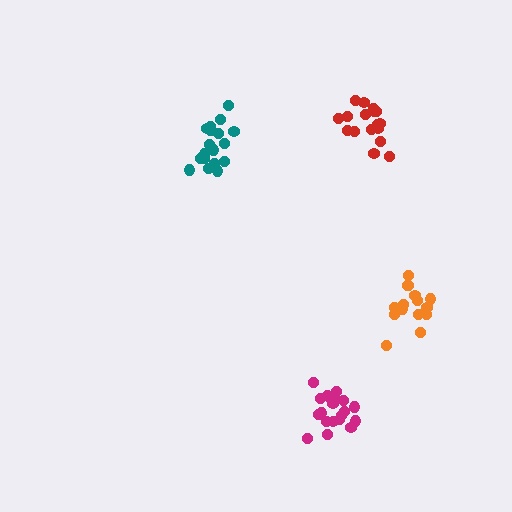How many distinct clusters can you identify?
There are 4 distinct clusters.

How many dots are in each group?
Group 1: 18 dots, Group 2: 15 dots, Group 3: 17 dots, Group 4: 20 dots (70 total).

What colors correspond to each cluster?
The clusters are colored: teal, orange, red, magenta.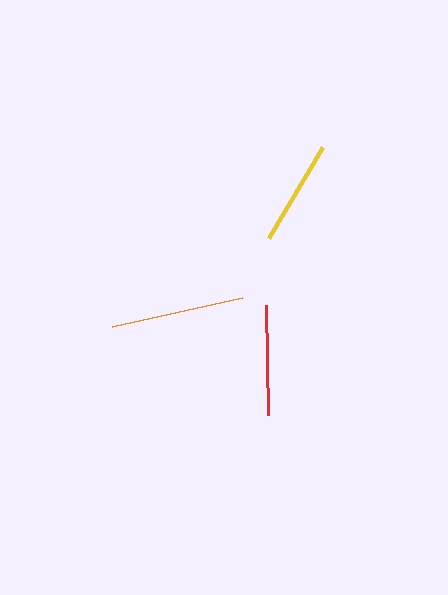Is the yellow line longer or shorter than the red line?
The red line is longer than the yellow line.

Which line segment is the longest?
The orange line is the longest at approximately 132 pixels.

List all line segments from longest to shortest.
From longest to shortest: orange, red, yellow.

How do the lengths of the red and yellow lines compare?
The red and yellow lines are approximately the same length.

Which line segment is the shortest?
The yellow line is the shortest at approximately 106 pixels.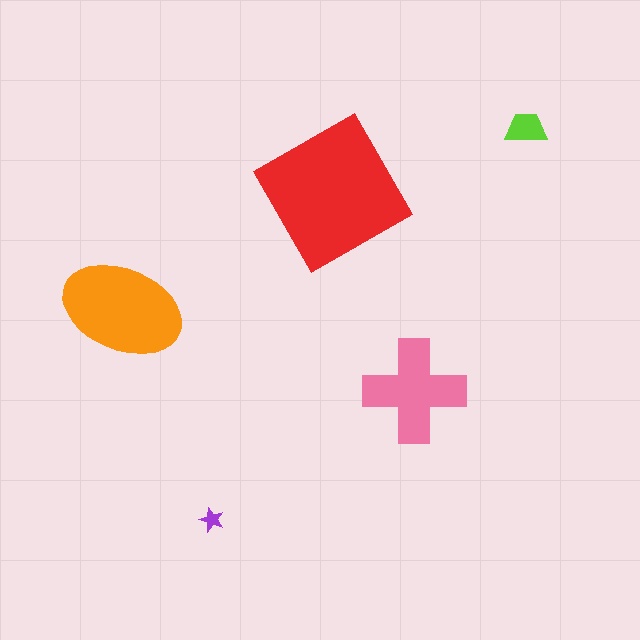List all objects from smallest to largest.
The purple star, the lime trapezoid, the pink cross, the orange ellipse, the red square.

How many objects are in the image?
There are 5 objects in the image.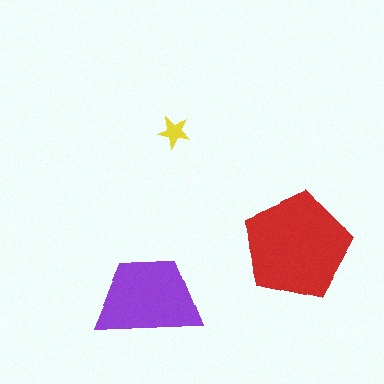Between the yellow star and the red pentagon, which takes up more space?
The red pentagon.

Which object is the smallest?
The yellow star.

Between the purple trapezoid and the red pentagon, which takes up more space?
The red pentagon.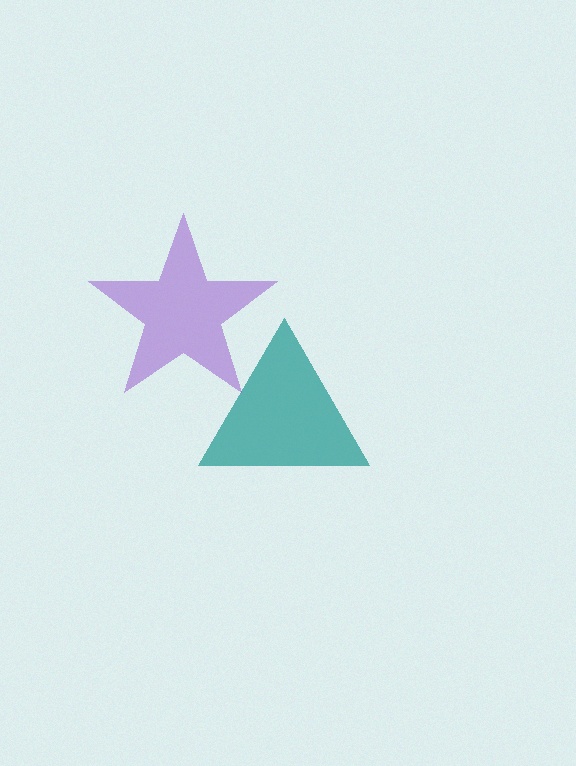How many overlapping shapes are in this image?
There are 2 overlapping shapes in the image.